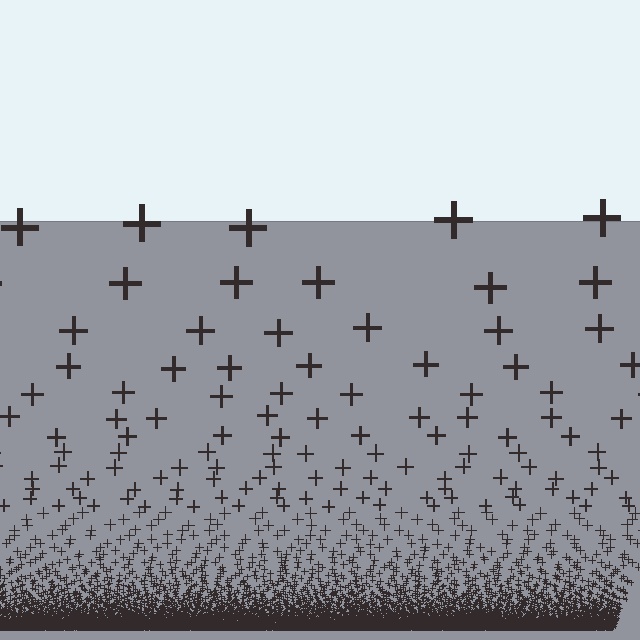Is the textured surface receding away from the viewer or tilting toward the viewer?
The surface appears to tilt toward the viewer. Texture elements get larger and sparser toward the top.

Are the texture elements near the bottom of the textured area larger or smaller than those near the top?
Smaller. The gradient is inverted — elements near the bottom are smaller and denser.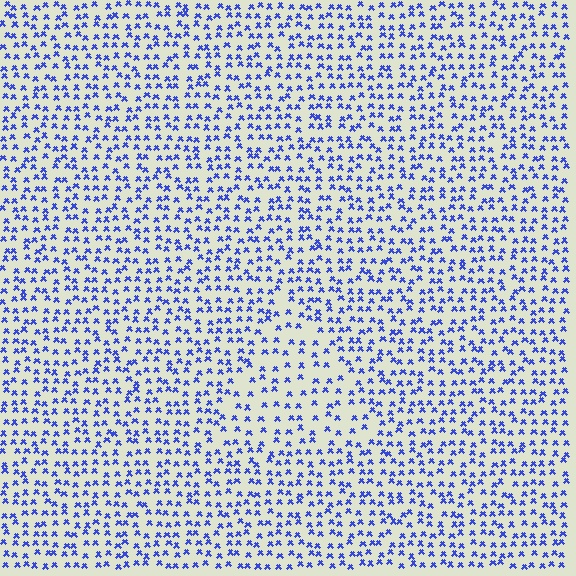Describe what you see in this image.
The image contains small blue elements arranged at two different densities. A triangle-shaped region is visible where the elements are less densely packed than the surrounding area.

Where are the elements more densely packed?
The elements are more densely packed outside the triangle boundary.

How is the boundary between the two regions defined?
The boundary is defined by a change in element density (approximately 1.6x ratio). All elements are the same color, size, and shape.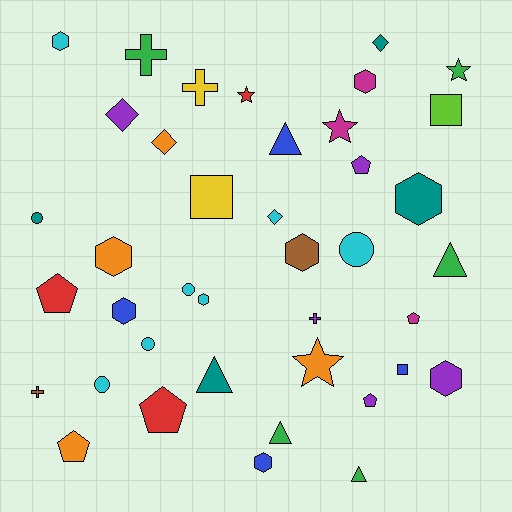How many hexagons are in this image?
There are 9 hexagons.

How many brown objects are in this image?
There are 2 brown objects.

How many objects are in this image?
There are 40 objects.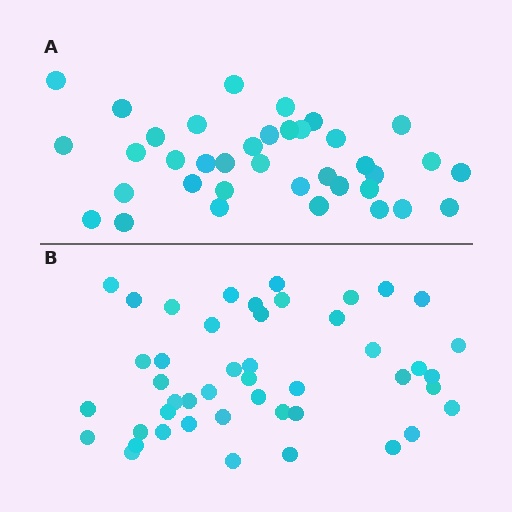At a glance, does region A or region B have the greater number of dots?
Region B (the bottom region) has more dots.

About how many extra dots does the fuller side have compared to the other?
Region B has roughly 8 or so more dots than region A.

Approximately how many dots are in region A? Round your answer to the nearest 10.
About 40 dots. (The exact count is 37, which rounds to 40.)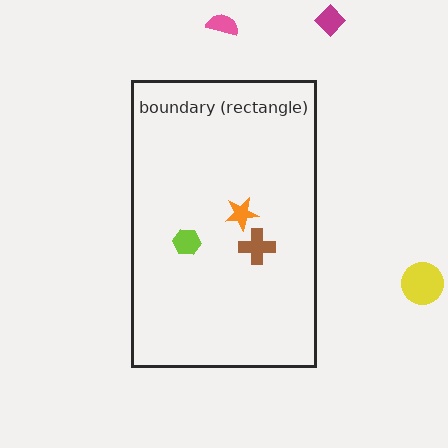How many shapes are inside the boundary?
3 inside, 3 outside.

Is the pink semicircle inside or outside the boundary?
Outside.